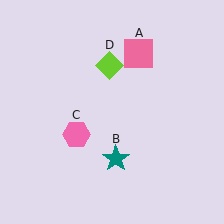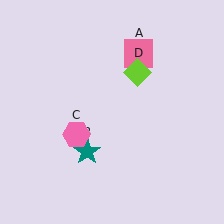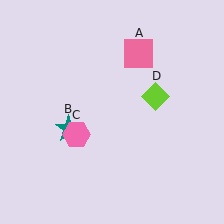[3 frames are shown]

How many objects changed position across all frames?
2 objects changed position: teal star (object B), lime diamond (object D).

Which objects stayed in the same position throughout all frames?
Pink square (object A) and pink hexagon (object C) remained stationary.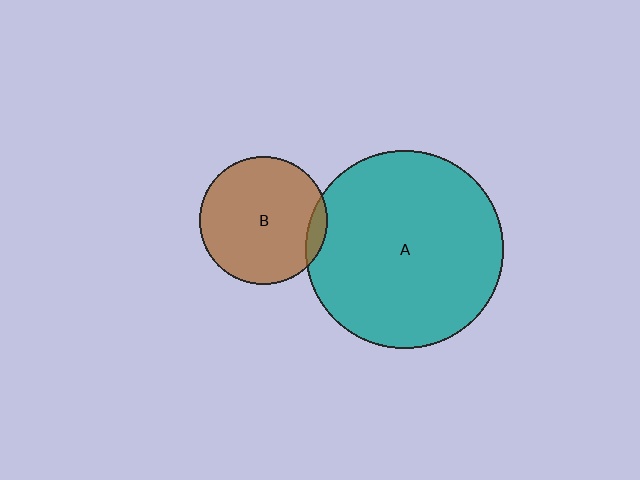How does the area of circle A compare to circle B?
Approximately 2.4 times.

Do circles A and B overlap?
Yes.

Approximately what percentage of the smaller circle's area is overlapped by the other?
Approximately 10%.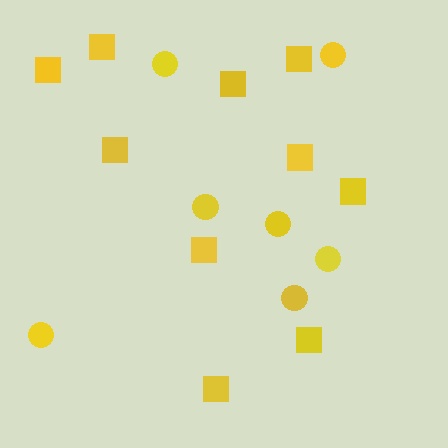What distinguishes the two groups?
There are 2 groups: one group of circles (7) and one group of squares (10).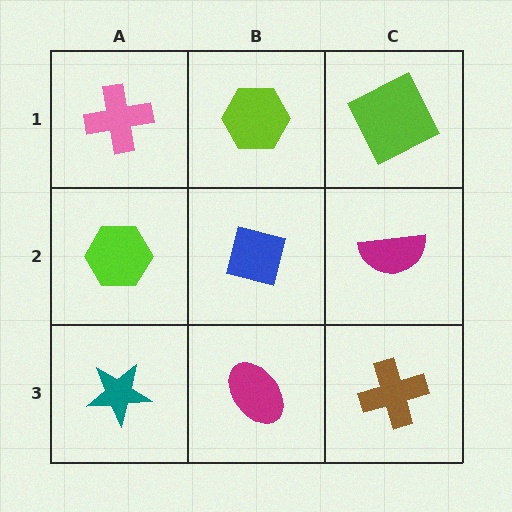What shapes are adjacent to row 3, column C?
A magenta semicircle (row 2, column C), a magenta ellipse (row 3, column B).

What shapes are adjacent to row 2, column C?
A lime square (row 1, column C), a brown cross (row 3, column C), a blue square (row 2, column B).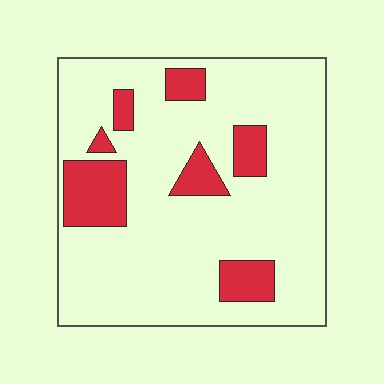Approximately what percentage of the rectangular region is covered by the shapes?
Approximately 20%.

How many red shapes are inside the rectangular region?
7.